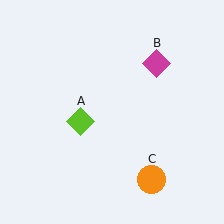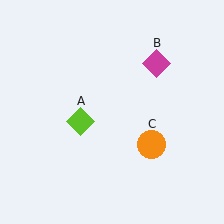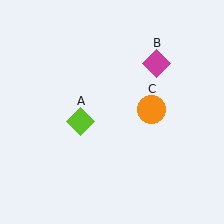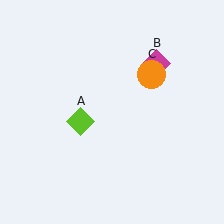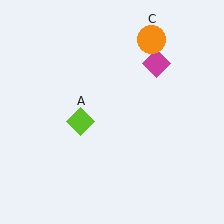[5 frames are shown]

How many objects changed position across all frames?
1 object changed position: orange circle (object C).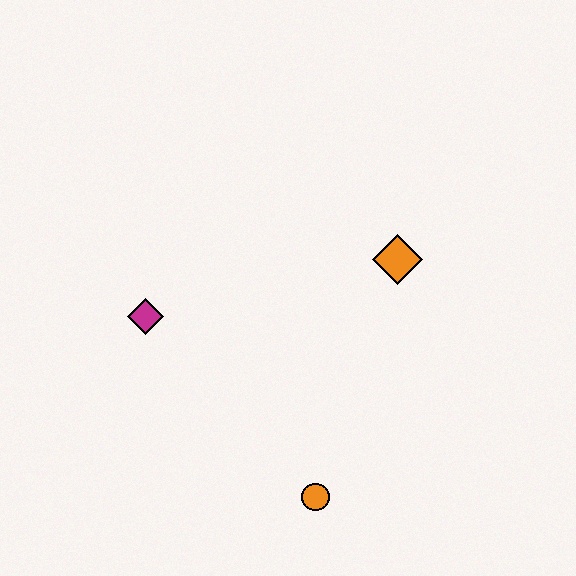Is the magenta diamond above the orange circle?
Yes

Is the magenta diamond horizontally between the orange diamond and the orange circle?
No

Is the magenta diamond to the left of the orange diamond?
Yes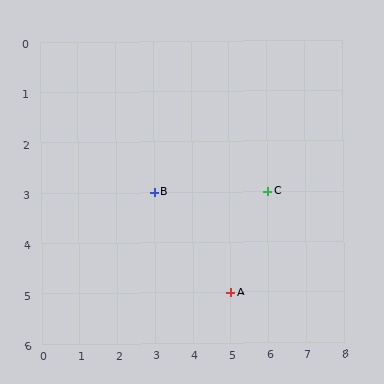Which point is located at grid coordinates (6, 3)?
Point C is at (6, 3).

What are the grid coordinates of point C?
Point C is at grid coordinates (6, 3).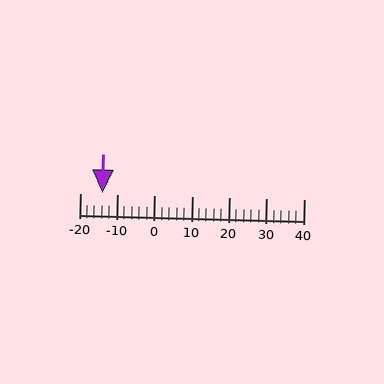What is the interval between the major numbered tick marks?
The major tick marks are spaced 10 units apart.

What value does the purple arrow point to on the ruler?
The purple arrow points to approximately -14.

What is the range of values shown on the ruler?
The ruler shows values from -20 to 40.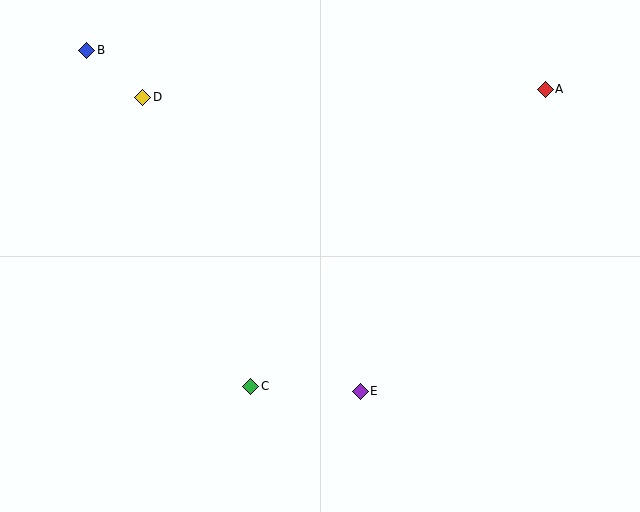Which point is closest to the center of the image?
Point E at (360, 391) is closest to the center.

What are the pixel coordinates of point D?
Point D is at (143, 97).